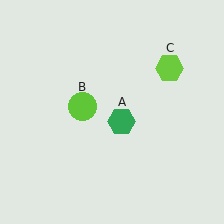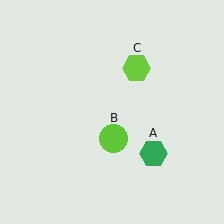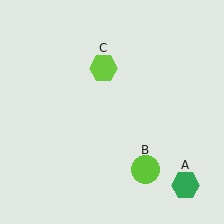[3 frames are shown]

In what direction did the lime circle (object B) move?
The lime circle (object B) moved down and to the right.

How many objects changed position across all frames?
3 objects changed position: green hexagon (object A), lime circle (object B), lime hexagon (object C).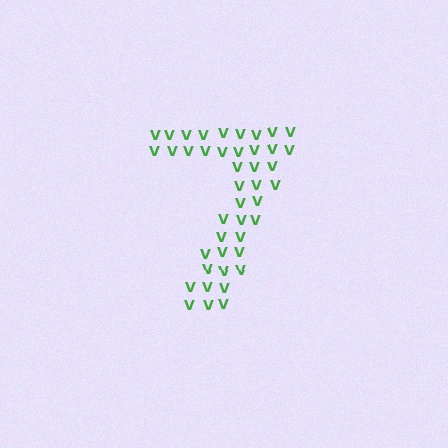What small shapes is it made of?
It is made of small letter V's.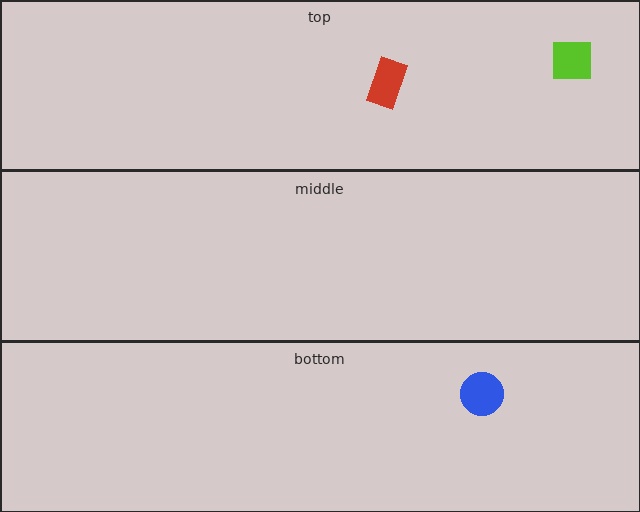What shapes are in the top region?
The red rectangle, the lime square.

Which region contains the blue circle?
The bottom region.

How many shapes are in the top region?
2.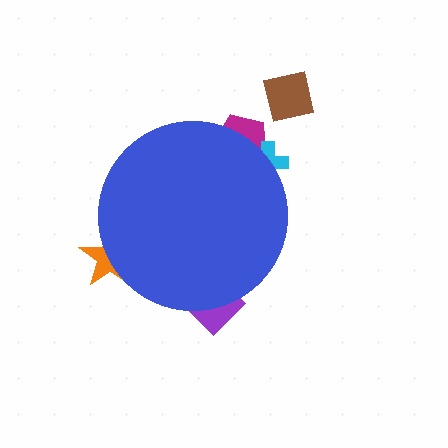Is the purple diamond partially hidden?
Yes, the purple diamond is partially hidden behind the blue circle.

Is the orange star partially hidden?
Yes, the orange star is partially hidden behind the blue circle.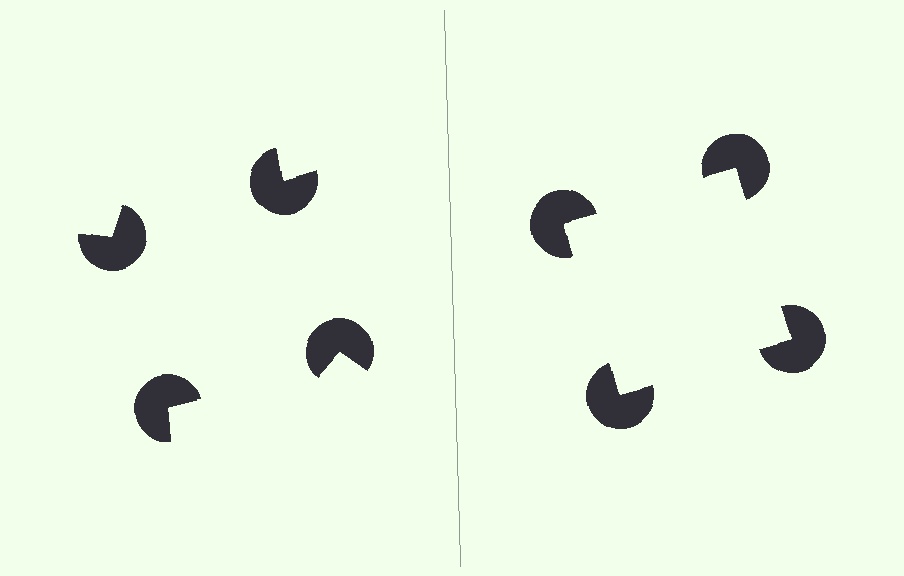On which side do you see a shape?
An illusory square appears on the right side. On the left side the wedge cuts are rotated, so no coherent shape forms.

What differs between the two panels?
The pac-man discs are positioned identically on both sides; only the wedge orientations differ. On the right they align to a square; on the left they are misaligned.